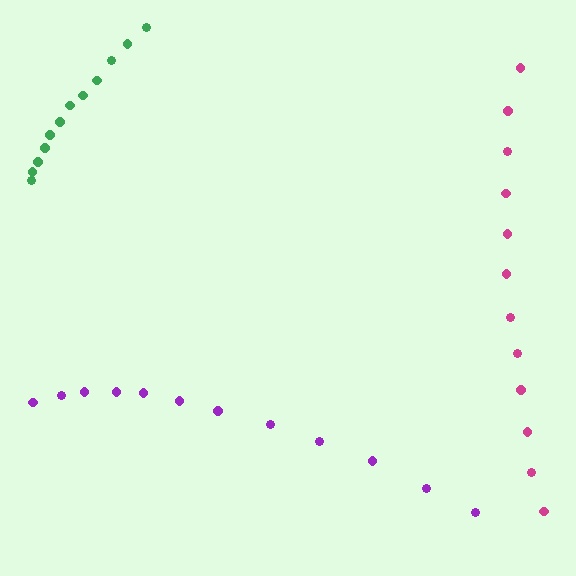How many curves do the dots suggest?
There are 3 distinct paths.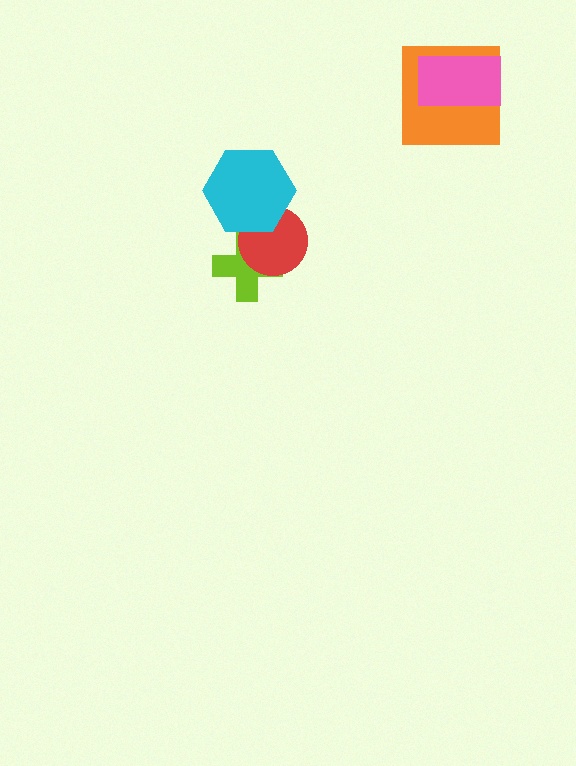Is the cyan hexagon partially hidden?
No, no other shape covers it.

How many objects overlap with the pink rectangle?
1 object overlaps with the pink rectangle.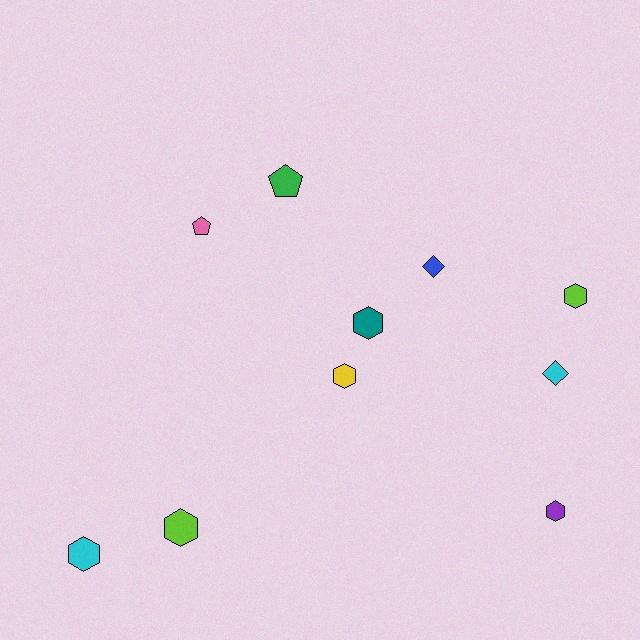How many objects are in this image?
There are 10 objects.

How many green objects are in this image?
There is 1 green object.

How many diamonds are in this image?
There are 2 diamonds.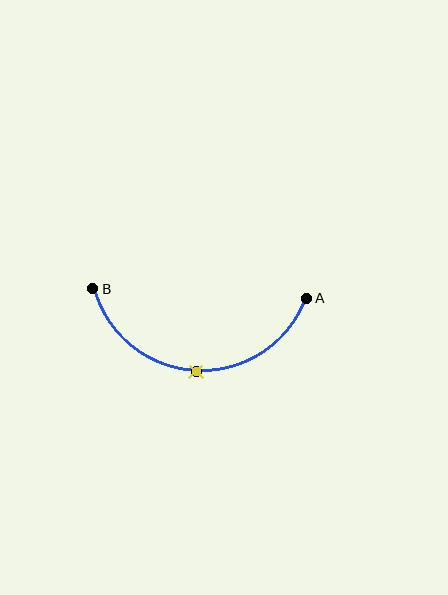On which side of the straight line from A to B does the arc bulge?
The arc bulges below the straight line connecting A and B.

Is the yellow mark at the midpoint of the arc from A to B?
Yes. The yellow mark lies on the arc at equal arc-length from both A and B — it is the arc midpoint.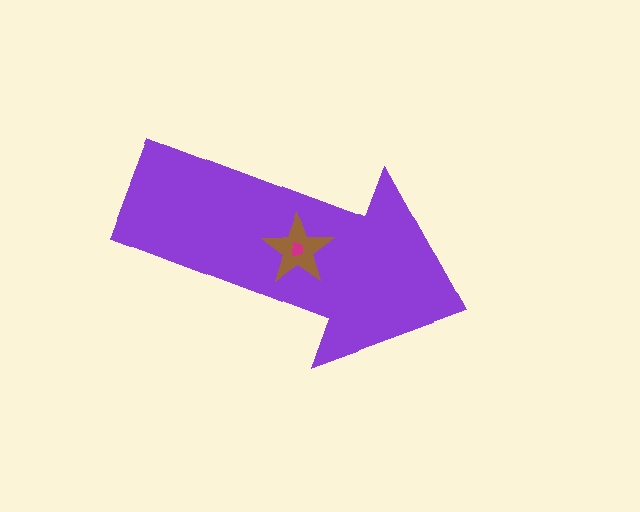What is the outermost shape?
The purple arrow.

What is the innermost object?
The magenta trapezoid.